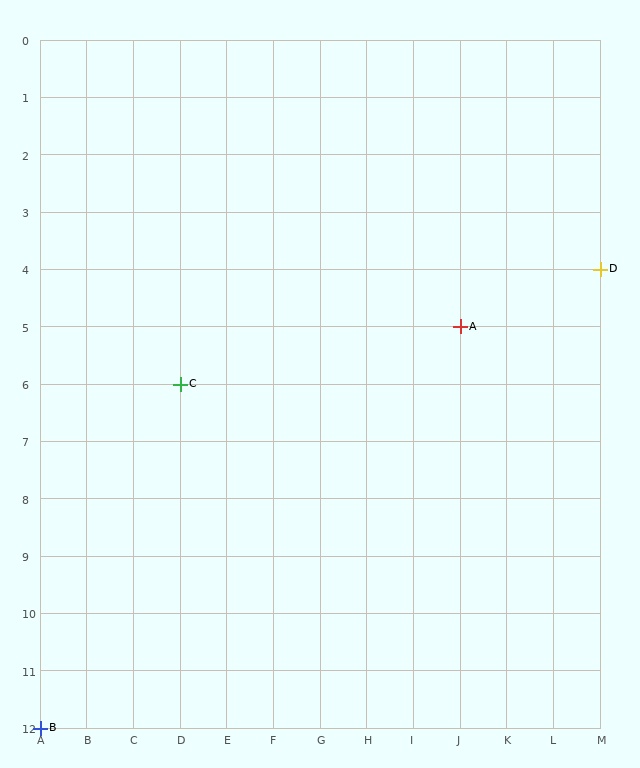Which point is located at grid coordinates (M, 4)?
Point D is at (M, 4).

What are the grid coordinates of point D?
Point D is at grid coordinates (M, 4).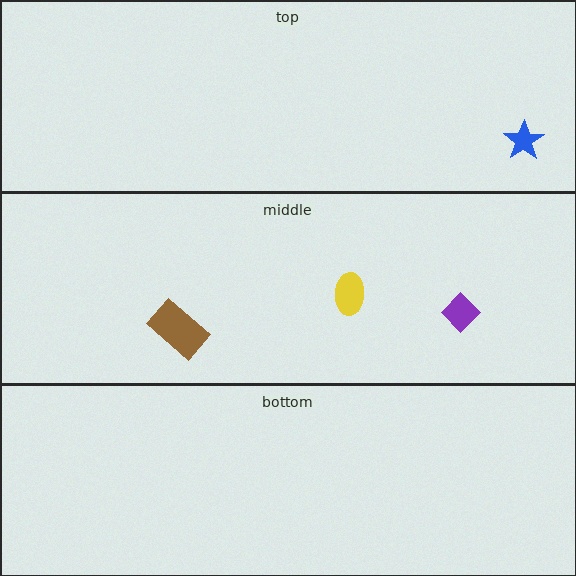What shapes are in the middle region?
The purple diamond, the brown rectangle, the yellow ellipse.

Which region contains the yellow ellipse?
The middle region.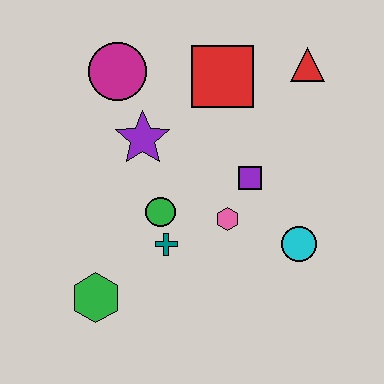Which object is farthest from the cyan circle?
The magenta circle is farthest from the cyan circle.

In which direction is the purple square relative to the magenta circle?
The purple square is to the right of the magenta circle.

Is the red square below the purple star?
No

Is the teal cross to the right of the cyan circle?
No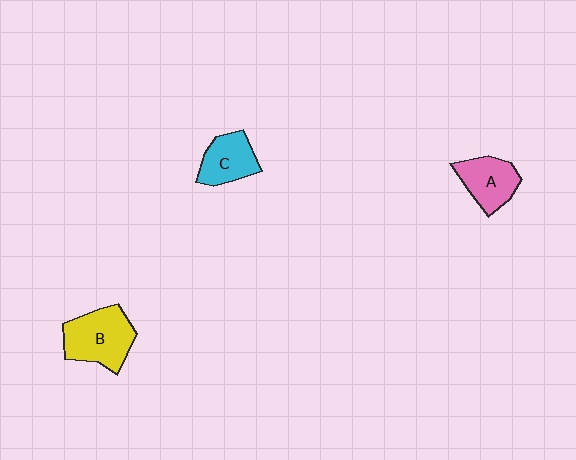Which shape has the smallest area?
Shape C (cyan).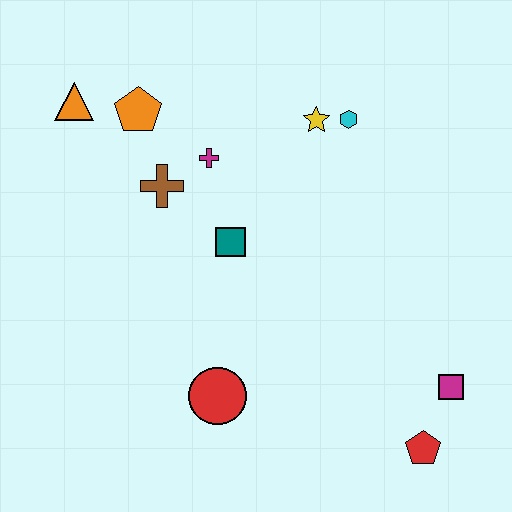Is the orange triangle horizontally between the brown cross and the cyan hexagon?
No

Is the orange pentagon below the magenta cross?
No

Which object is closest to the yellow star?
The cyan hexagon is closest to the yellow star.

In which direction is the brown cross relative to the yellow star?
The brown cross is to the left of the yellow star.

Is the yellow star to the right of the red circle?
Yes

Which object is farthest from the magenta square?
The orange triangle is farthest from the magenta square.